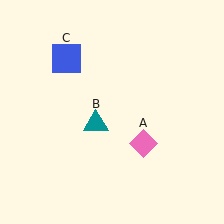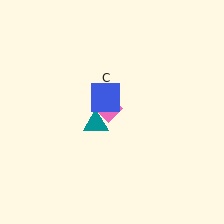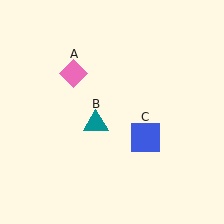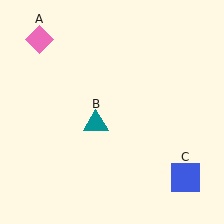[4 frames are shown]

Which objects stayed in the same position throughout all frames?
Teal triangle (object B) remained stationary.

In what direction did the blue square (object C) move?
The blue square (object C) moved down and to the right.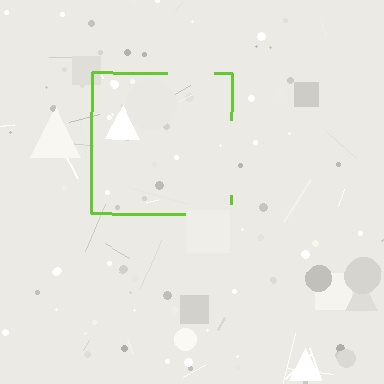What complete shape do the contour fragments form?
The contour fragments form a square.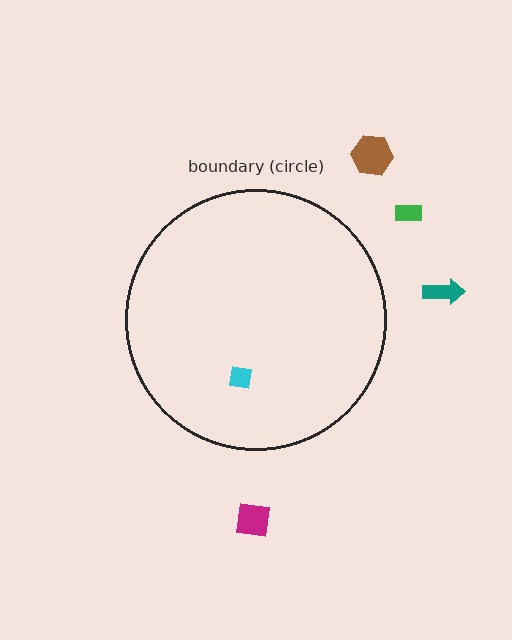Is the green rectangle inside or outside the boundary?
Outside.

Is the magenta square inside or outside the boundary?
Outside.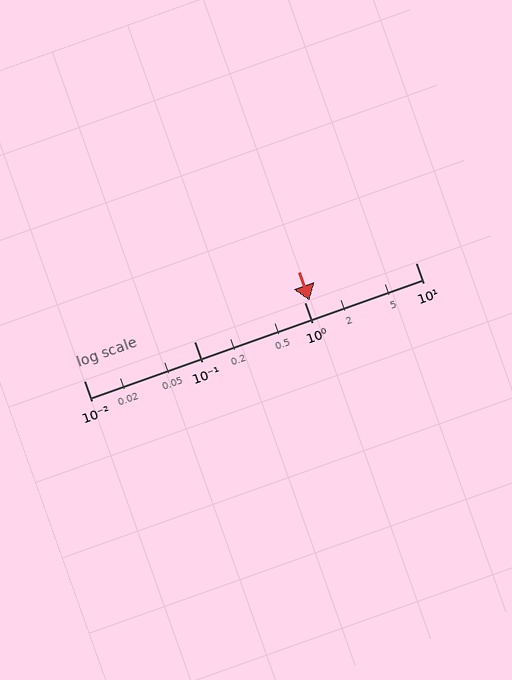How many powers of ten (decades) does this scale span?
The scale spans 3 decades, from 0.01 to 10.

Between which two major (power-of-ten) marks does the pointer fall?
The pointer is between 1 and 10.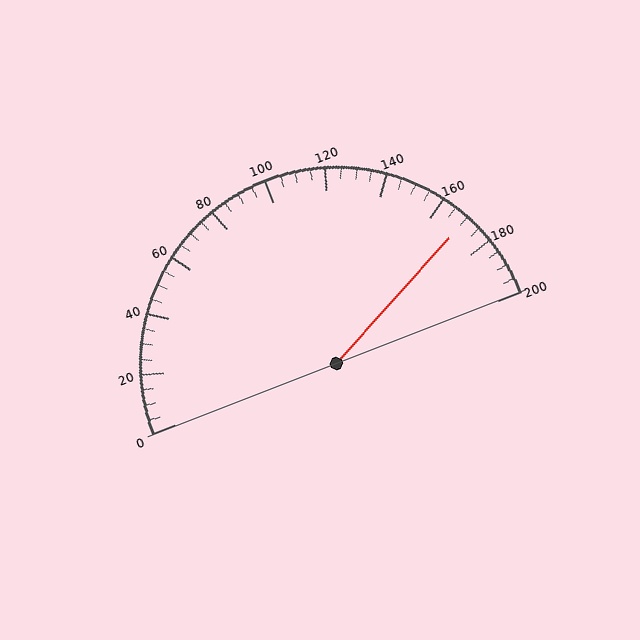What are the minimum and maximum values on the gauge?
The gauge ranges from 0 to 200.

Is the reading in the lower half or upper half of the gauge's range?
The reading is in the upper half of the range (0 to 200).